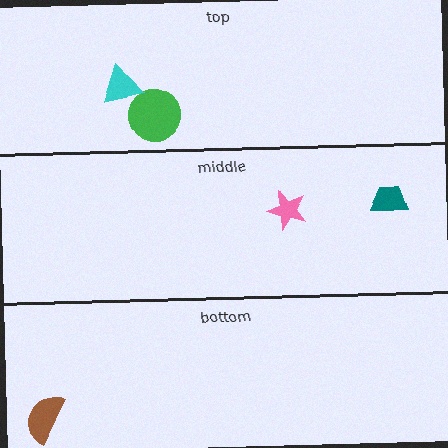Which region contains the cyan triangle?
The top region.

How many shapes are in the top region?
2.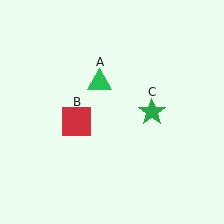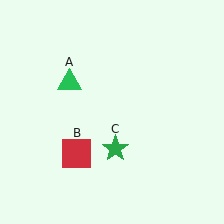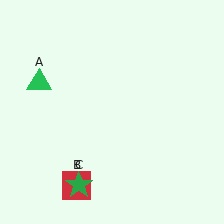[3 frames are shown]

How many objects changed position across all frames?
3 objects changed position: green triangle (object A), red square (object B), green star (object C).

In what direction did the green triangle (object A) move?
The green triangle (object A) moved left.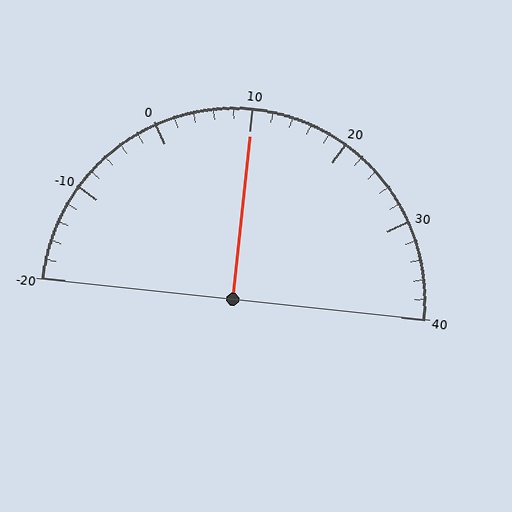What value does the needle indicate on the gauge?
The needle indicates approximately 10.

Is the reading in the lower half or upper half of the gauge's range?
The reading is in the upper half of the range (-20 to 40).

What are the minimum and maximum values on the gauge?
The gauge ranges from -20 to 40.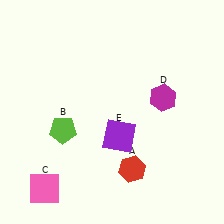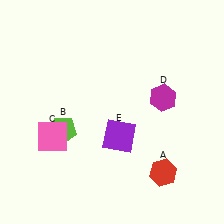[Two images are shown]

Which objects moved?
The objects that moved are: the red hexagon (A), the pink square (C).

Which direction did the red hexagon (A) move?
The red hexagon (A) moved right.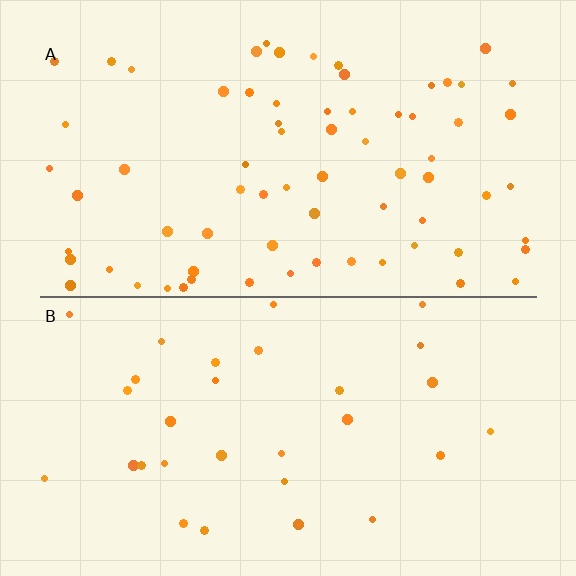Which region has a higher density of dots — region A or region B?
A (the top).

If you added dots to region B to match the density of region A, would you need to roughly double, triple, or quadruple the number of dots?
Approximately double.